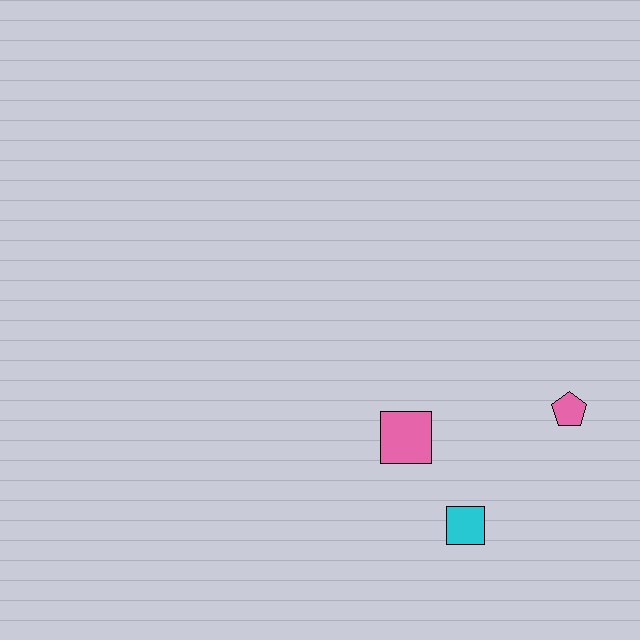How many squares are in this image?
There are 2 squares.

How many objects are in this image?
There are 3 objects.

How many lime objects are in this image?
There are no lime objects.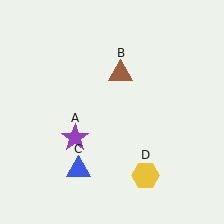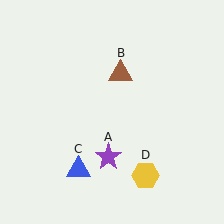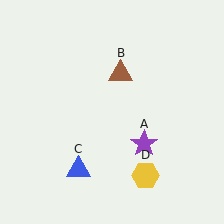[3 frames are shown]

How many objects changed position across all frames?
1 object changed position: purple star (object A).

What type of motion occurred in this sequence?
The purple star (object A) rotated counterclockwise around the center of the scene.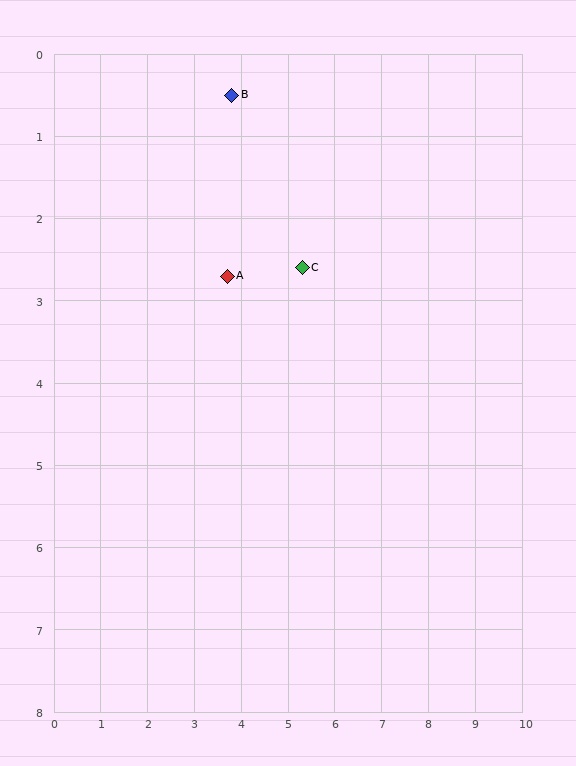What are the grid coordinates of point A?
Point A is at approximately (3.7, 2.7).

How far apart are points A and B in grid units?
Points A and B are about 2.2 grid units apart.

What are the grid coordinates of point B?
Point B is at approximately (3.8, 0.5).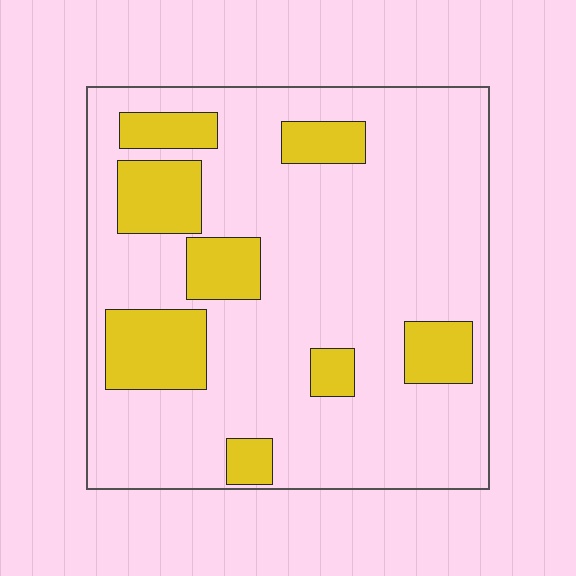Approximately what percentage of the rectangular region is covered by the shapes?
Approximately 20%.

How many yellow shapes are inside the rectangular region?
8.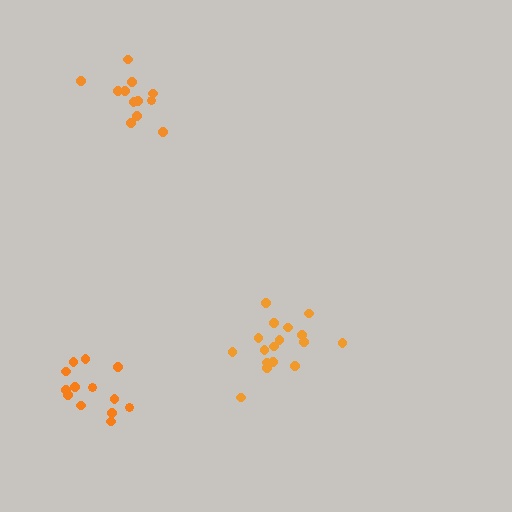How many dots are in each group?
Group 1: 17 dots, Group 2: 13 dots, Group 3: 12 dots (42 total).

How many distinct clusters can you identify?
There are 3 distinct clusters.